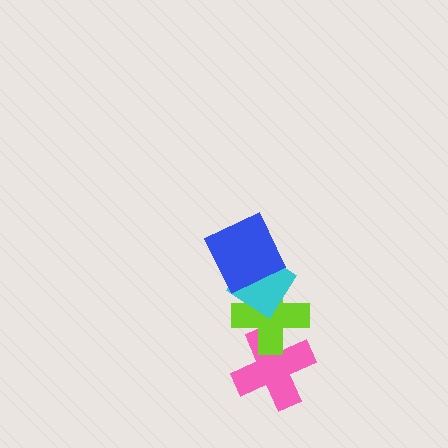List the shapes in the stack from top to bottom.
From top to bottom: the blue square, the cyan diamond, the lime cross, the pink cross.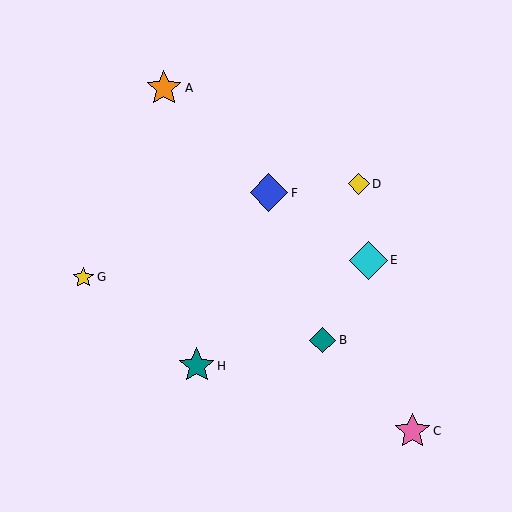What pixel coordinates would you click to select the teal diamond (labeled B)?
Click at (323, 340) to select the teal diamond B.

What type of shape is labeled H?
Shape H is a teal star.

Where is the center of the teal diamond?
The center of the teal diamond is at (323, 340).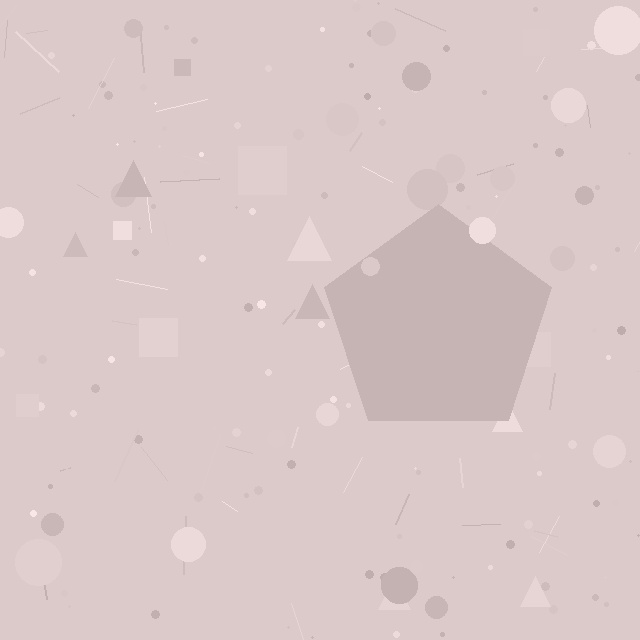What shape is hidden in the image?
A pentagon is hidden in the image.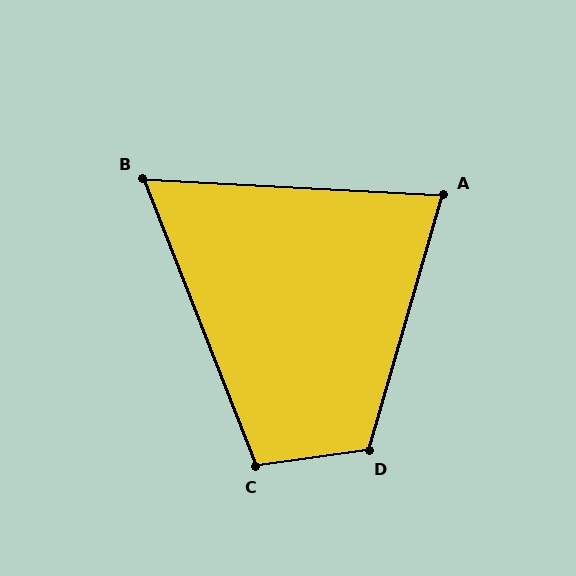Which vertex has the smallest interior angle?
B, at approximately 66 degrees.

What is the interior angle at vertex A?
Approximately 77 degrees (acute).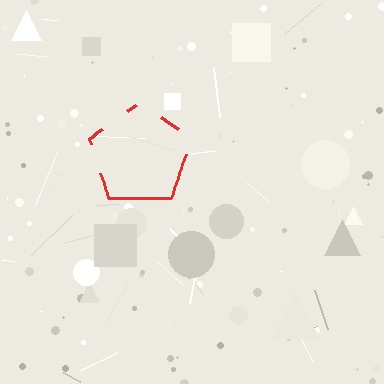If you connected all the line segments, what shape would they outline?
They would outline a pentagon.